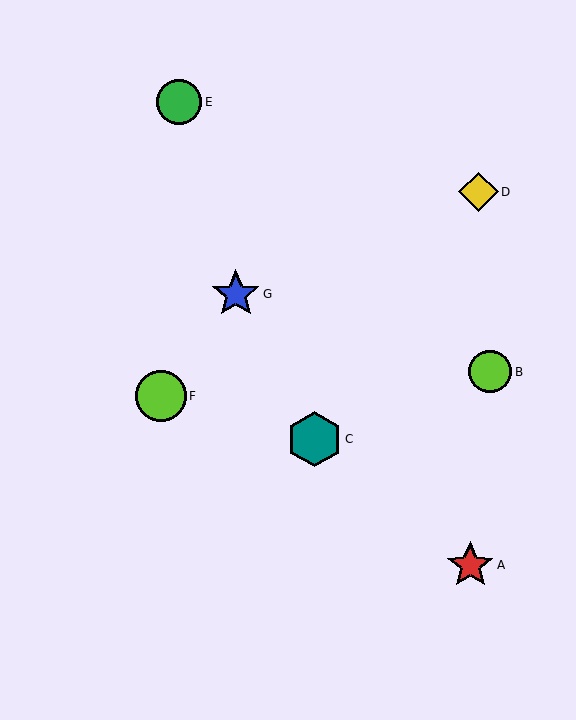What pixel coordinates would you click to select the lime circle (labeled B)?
Click at (490, 372) to select the lime circle B.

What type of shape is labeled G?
Shape G is a blue star.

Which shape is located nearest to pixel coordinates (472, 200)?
The yellow diamond (labeled D) at (479, 192) is nearest to that location.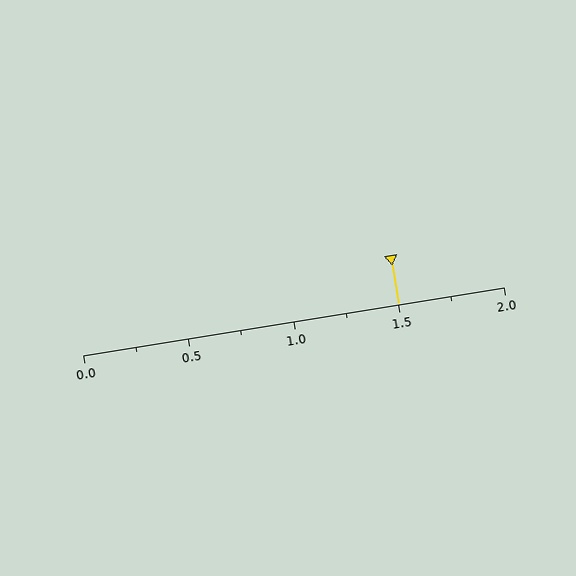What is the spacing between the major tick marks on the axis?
The major ticks are spaced 0.5 apart.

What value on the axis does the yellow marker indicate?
The marker indicates approximately 1.5.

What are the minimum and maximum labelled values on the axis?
The axis runs from 0.0 to 2.0.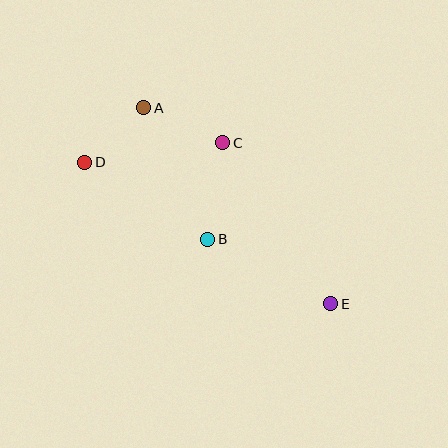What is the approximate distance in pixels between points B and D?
The distance between B and D is approximately 145 pixels.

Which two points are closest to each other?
Points A and D are closest to each other.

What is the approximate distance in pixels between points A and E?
The distance between A and E is approximately 271 pixels.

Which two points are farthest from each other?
Points D and E are farthest from each other.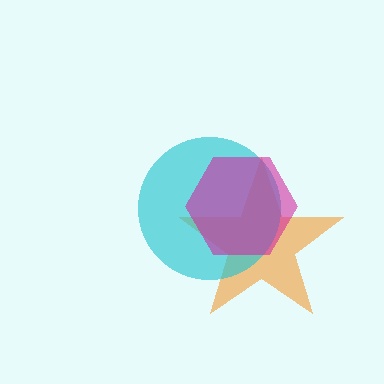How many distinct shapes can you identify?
There are 3 distinct shapes: an orange star, a cyan circle, a magenta hexagon.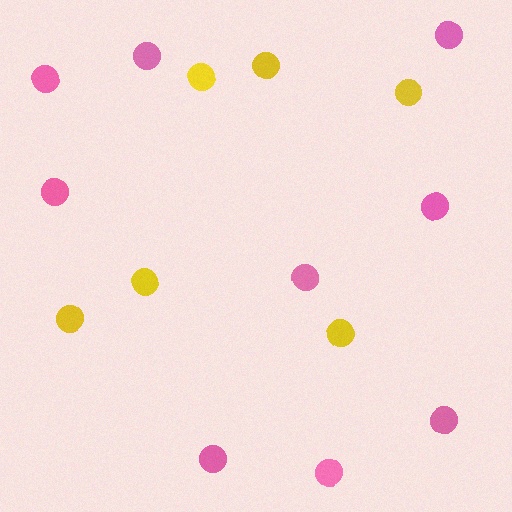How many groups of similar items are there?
There are 2 groups: one group of yellow circles (6) and one group of pink circles (9).